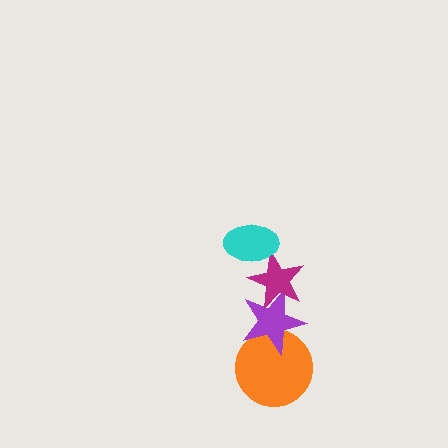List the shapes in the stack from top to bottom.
From top to bottom: the cyan ellipse, the magenta star, the purple star, the orange circle.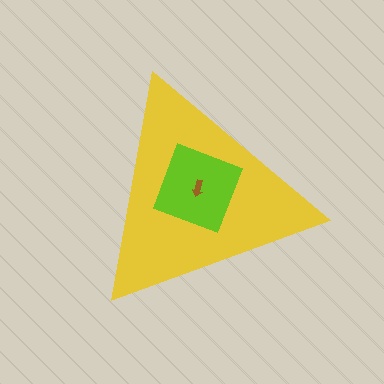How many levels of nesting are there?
3.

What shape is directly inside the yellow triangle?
The lime square.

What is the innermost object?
The brown arrow.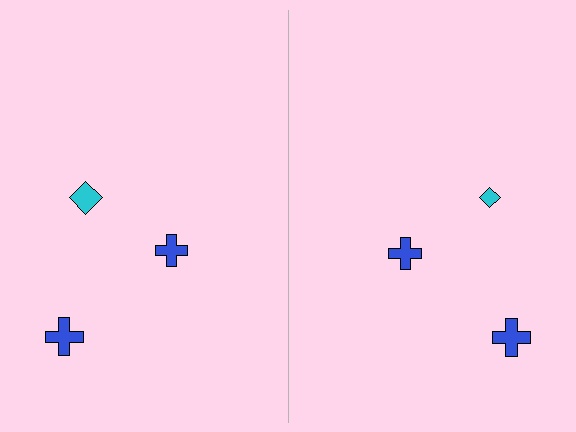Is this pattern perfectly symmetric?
No, the pattern is not perfectly symmetric. The cyan diamond on the right side has a different size than its mirror counterpart.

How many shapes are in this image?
There are 6 shapes in this image.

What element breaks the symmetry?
The cyan diamond on the right side has a different size than its mirror counterpart.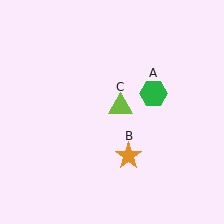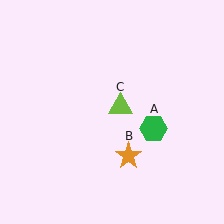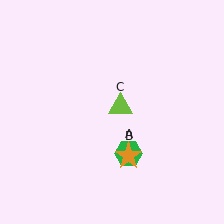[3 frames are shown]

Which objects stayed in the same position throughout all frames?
Orange star (object B) and lime triangle (object C) remained stationary.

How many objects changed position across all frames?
1 object changed position: green hexagon (object A).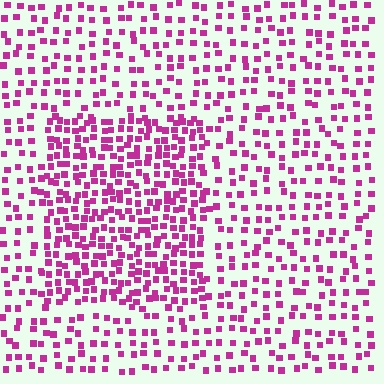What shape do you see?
I see a rectangle.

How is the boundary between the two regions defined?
The boundary is defined by a change in element density (approximately 2.0x ratio). All elements are the same color, size, and shape.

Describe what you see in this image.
The image contains small magenta elements arranged at two different densities. A rectangle-shaped region is visible where the elements are more densely packed than the surrounding area.